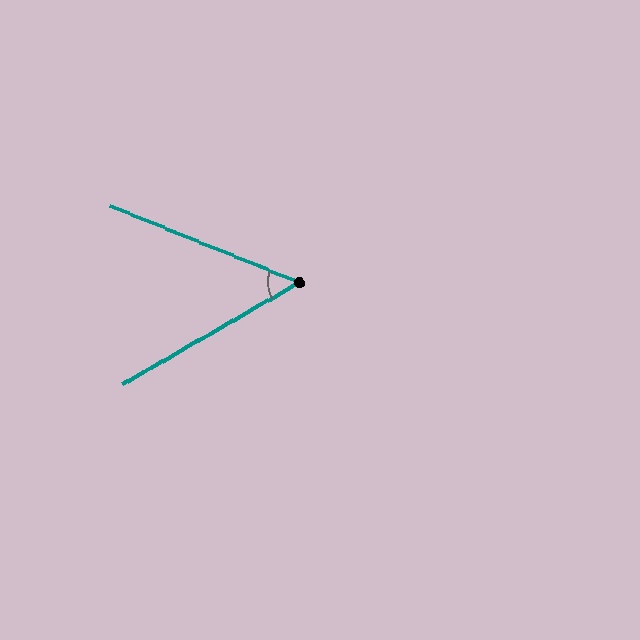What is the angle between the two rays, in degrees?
Approximately 52 degrees.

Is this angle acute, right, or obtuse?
It is acute.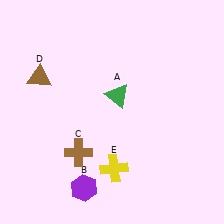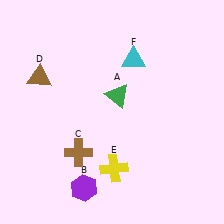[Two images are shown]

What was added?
A cyan triangle (F) was added in Image 2.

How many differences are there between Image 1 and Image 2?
There is 1 difference between the two images.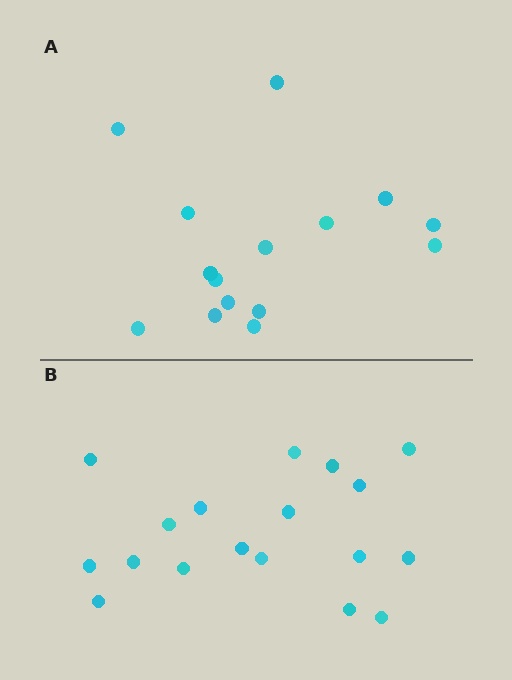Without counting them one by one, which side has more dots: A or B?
Region B (the bottom region) has more dots.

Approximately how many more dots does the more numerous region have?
Region B has just a few more — roughly 2 or 3 more dots than region A.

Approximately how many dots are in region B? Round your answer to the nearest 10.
About 20 dots. (The exact count is 18, which rounds to 20.)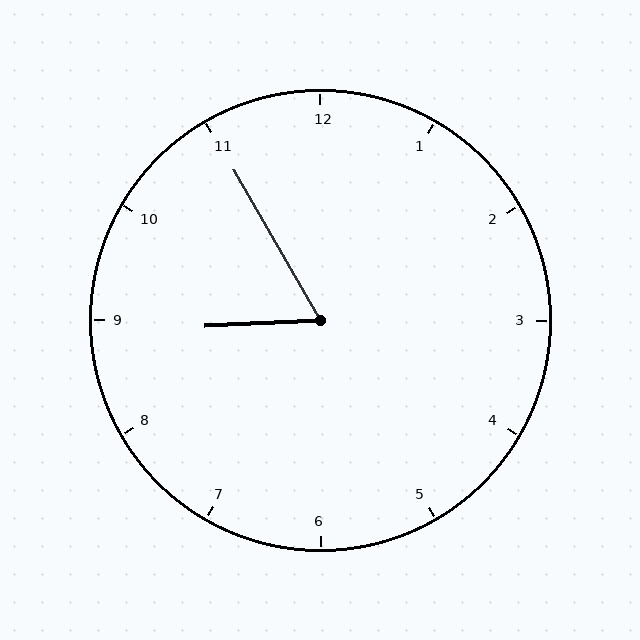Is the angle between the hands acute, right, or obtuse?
It is acute.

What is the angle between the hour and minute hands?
Approximately 62 degrees.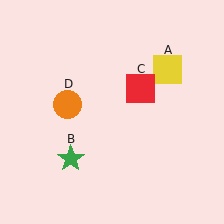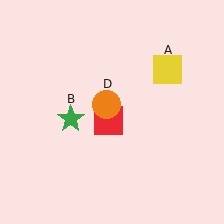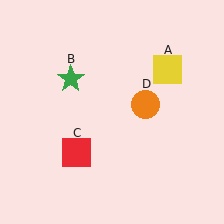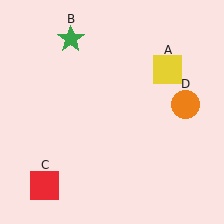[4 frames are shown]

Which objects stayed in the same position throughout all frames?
Yellow square (object A) remained stationary.